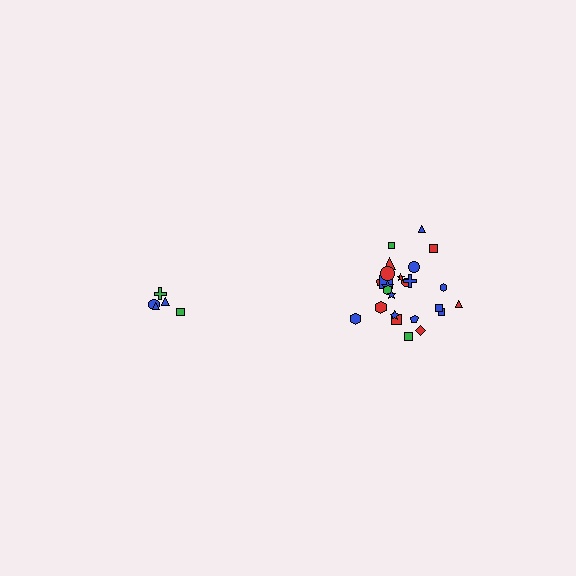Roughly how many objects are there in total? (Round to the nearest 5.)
Roughly 30 objects in total.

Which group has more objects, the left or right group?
The right group.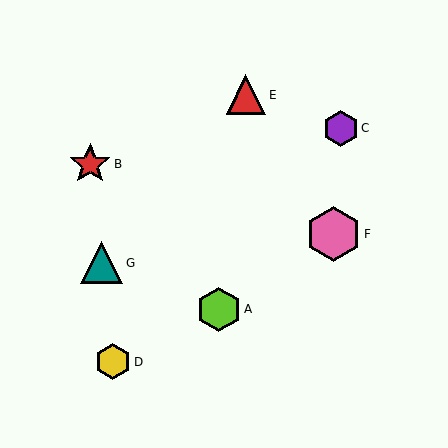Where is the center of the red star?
The center of the red star is at (90, 164).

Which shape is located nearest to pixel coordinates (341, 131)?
The purple hexagon (labeled C) at (341, 128) is nearest to that location.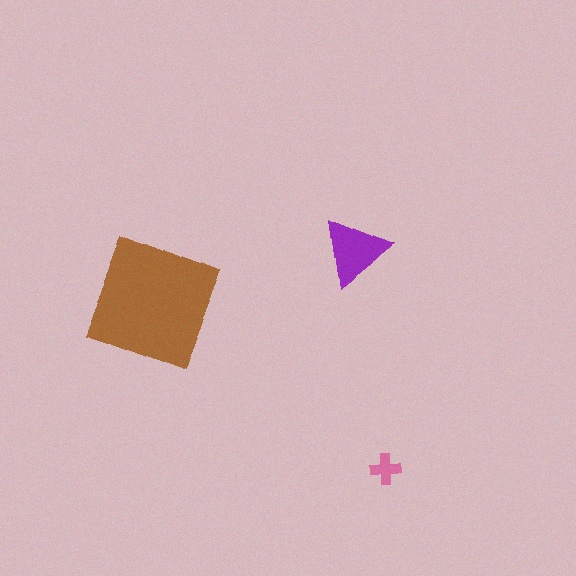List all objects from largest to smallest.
The brown square, the purple triangle, the pink cross.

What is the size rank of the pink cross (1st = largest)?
3rd.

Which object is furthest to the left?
The brown square is leftmost.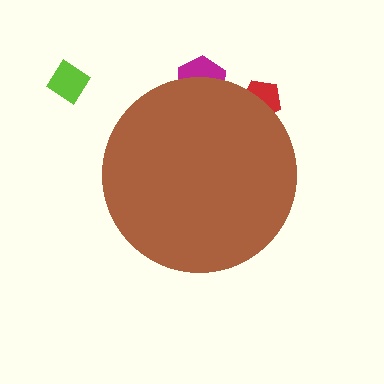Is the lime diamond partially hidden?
No, the lime diamond is fully visible.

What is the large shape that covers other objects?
A brown circle.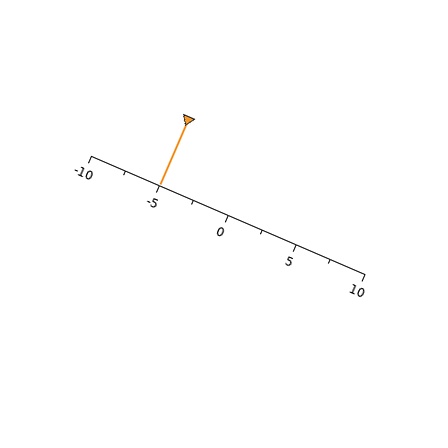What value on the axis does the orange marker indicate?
The marker indicates approximately -5.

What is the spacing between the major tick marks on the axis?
The major ticks are spaced 5 apart.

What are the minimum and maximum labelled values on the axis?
The axis runs from -10 to 10.